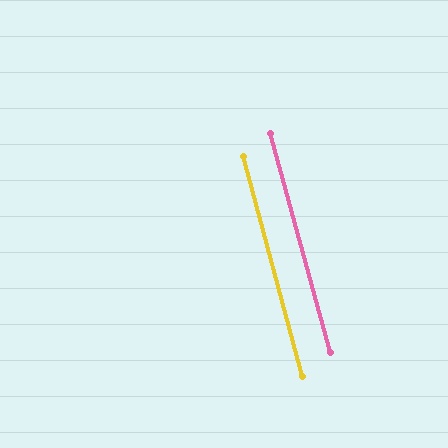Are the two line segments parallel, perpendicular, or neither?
Parallel — their directions differ by only 0.6°.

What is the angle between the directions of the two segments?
Approximately 1 degree.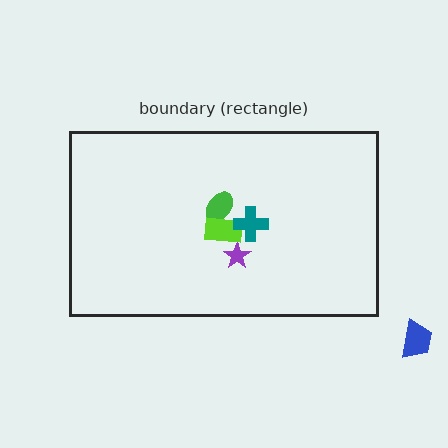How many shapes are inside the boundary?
4 inside, 1 outside.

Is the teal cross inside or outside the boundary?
Inside.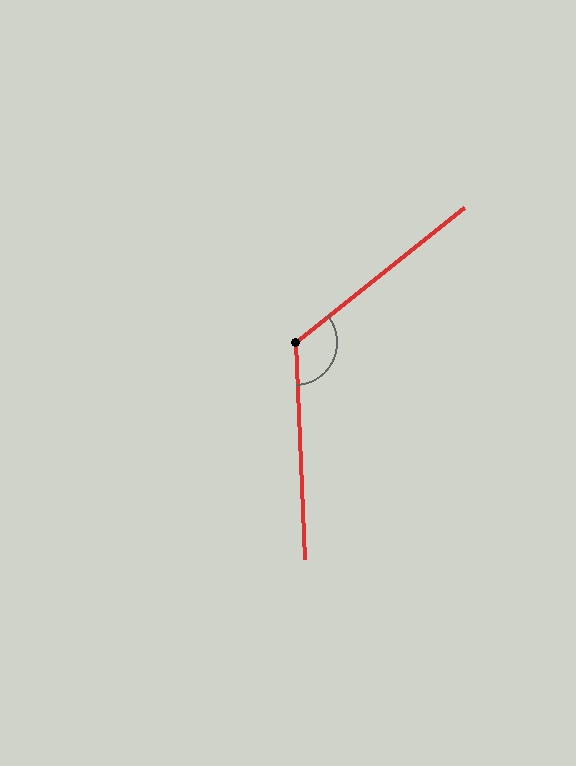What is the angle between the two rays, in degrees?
Approximately 126 degrees.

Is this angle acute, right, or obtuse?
It is obtuse.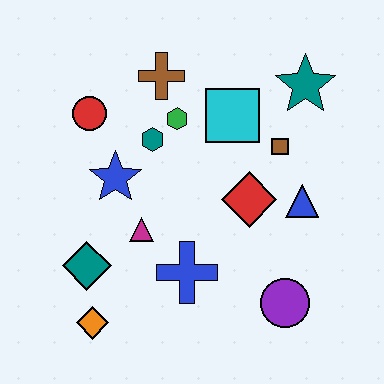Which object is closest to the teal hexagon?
The green hexagon is closest to the teal hexagon.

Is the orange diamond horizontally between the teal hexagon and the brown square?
No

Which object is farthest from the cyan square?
The orange diamond is farthest from the cyan square.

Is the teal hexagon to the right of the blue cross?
No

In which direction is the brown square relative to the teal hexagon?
The brown square is to the right of the teal hexagon.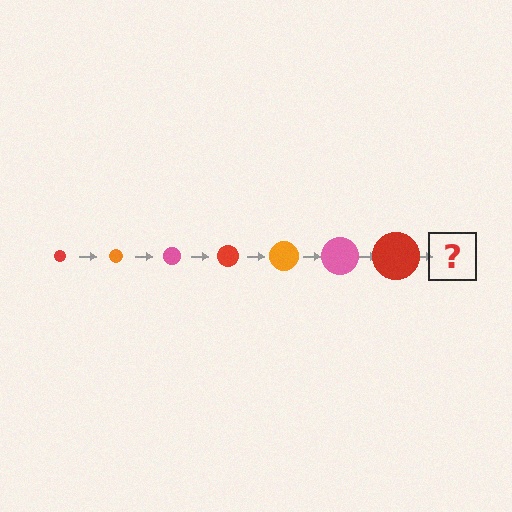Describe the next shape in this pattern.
It should be an orange circle, larger than the previous one.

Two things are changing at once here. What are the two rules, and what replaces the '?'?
The two rules are that the circle grows larger each step and the color cycles through red, orange, and pink. The '?' should be an orange circle, larger than the previous one.